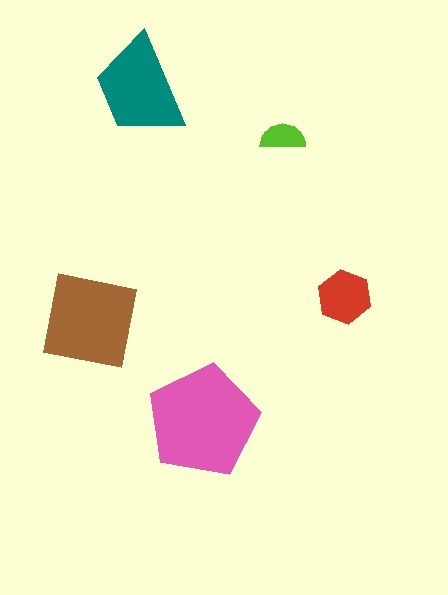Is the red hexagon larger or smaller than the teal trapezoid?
Smaller.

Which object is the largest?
The pink pentagon.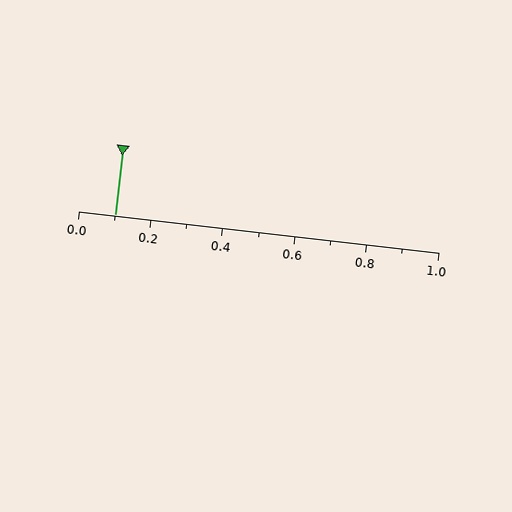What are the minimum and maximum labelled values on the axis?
The axis runs from 0.0 to 1.0.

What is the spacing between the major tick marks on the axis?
The major ticks are spaced 0.2 apart.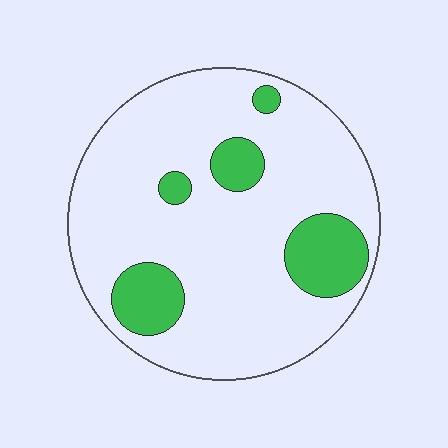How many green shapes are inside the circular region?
5.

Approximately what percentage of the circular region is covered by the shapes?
Approximately 20%.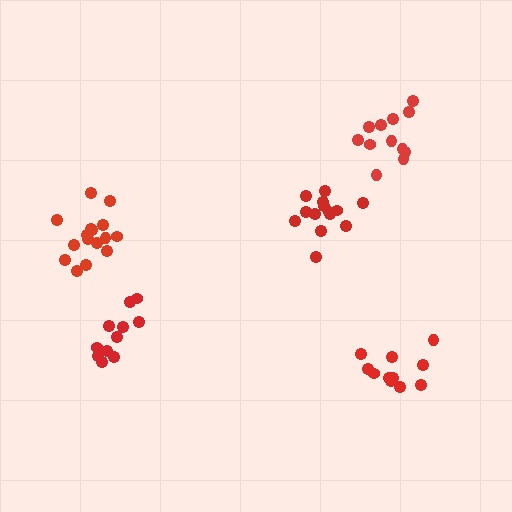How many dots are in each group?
Group 1: 12 dots, Group 2: 11 dots, Group 3: 11 dots, Group 4: 14 dots, Group 5: 16 dots (64 total).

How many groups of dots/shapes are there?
There are 5 groups.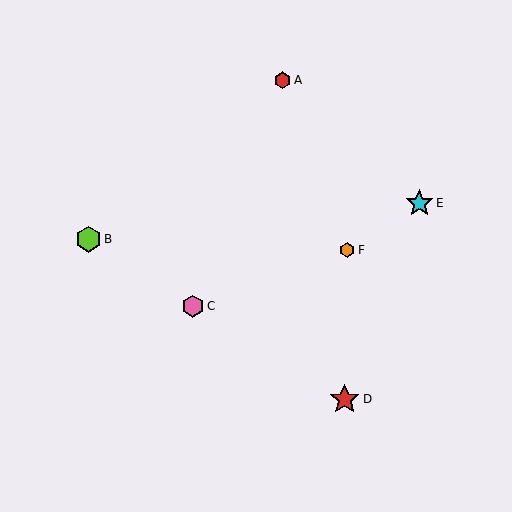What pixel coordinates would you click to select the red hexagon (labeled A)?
Click at (282, 80) to select the red hexagon A.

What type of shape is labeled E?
Shape E is a cyan star.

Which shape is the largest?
The red star (labeled D) is the largest.